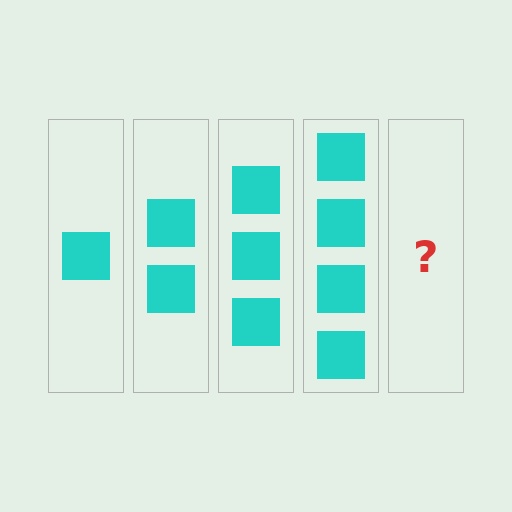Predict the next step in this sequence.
The next step is 5 squares.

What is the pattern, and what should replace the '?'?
The pattern is that each step adds one more square. The '?' should be 5 squares.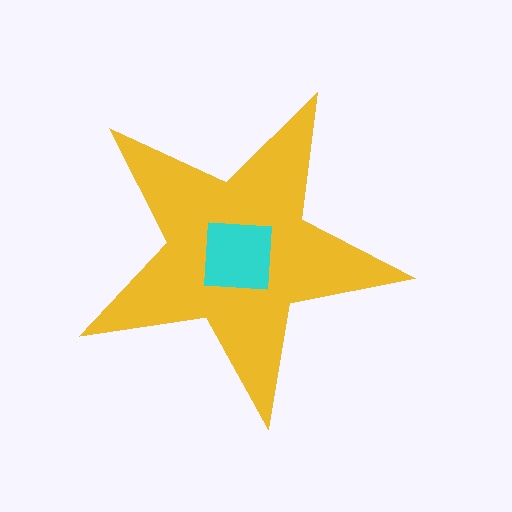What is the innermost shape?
The cyan square.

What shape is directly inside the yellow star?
The cyan square.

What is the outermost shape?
The yellow star.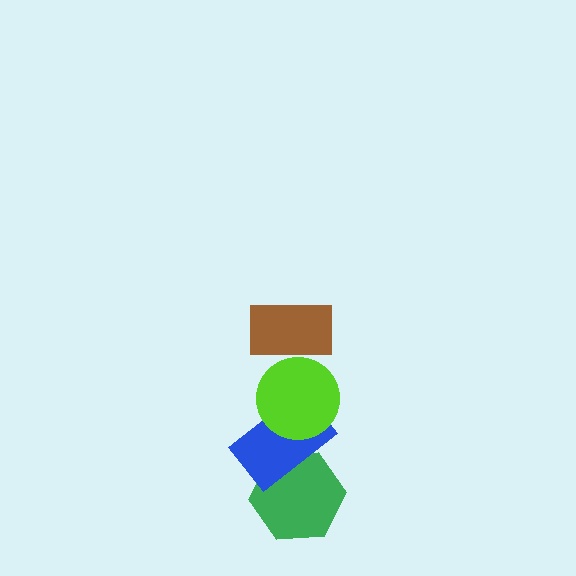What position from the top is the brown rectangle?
The brown rectangle is 1st from the top.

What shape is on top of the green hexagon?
The blue rectangle is on top of the green hexagon.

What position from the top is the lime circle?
The lime circle is 2nd from the top.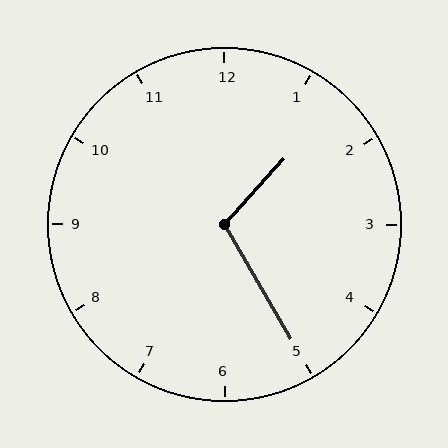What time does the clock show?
1:25.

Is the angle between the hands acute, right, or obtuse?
It is obtuse.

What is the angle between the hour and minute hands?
Approximately 108 degrees.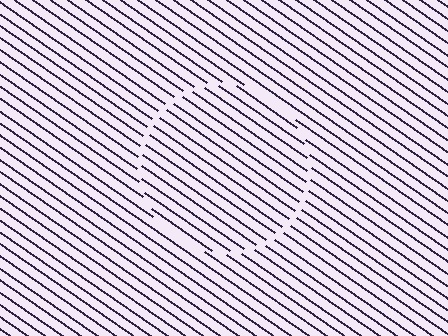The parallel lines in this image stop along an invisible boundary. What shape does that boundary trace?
An illusory circle. The interior of the shape contains the same grating, shifted by half a period — the contour is defined by the phase discontinuity where line-ends from the inner and outer gratings abut.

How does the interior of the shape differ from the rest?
The interior of the shape contains the same grating, shifted by half a period — the contour is defined by the phase discontinuity where line-ends from the inner and outer gratings abut.